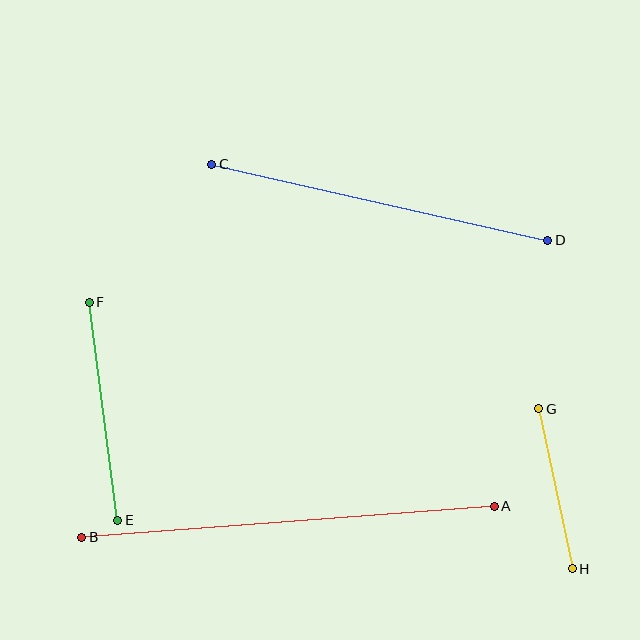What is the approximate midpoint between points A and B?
The midpoint is at approximately (288, 522) pixels.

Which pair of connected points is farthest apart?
Points A and B are farthest apart.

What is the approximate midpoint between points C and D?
The midpoint is at approximately (380, 202) pixels.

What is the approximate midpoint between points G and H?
The midpoint is at approximately (555, 489) pixels.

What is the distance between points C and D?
The distance is approximately 344 pixels.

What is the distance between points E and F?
The distance is approximately 220 pixels.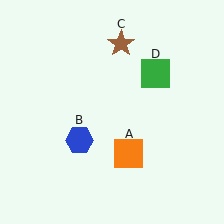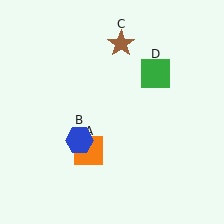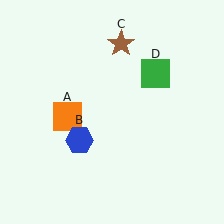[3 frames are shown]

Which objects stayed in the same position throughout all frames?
Blue hexagon (object B) and brown star (object C) and green square (object D) remained stationary.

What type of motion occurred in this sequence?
The orange square (object A) rotated clockwise around the center of the scene.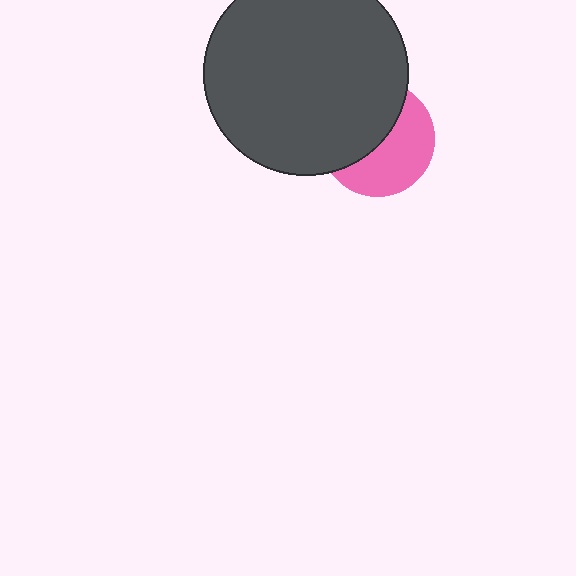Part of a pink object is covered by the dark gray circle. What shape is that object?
It is a circle.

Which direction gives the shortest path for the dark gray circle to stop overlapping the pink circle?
Moving toward the upper-left gives the shortest separation.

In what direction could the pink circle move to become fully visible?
The pink circle could move toward the lower-right. That would shift it out from behind the dark gray circle entirely.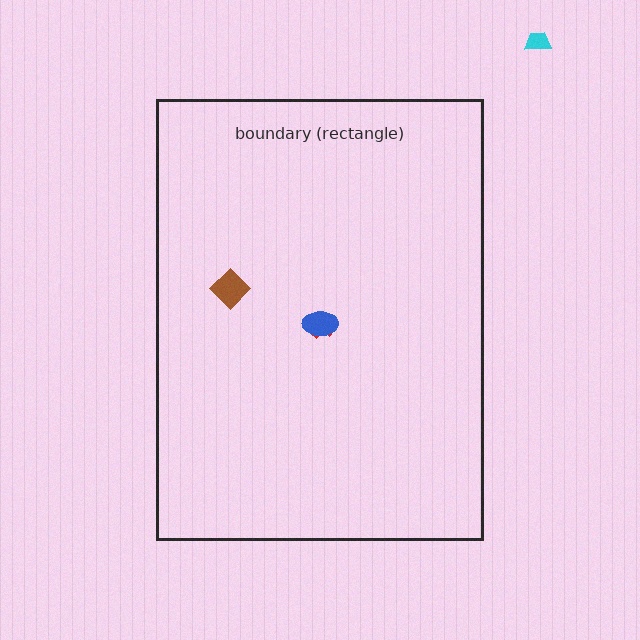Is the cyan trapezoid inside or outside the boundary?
Outside.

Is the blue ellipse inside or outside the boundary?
Inside.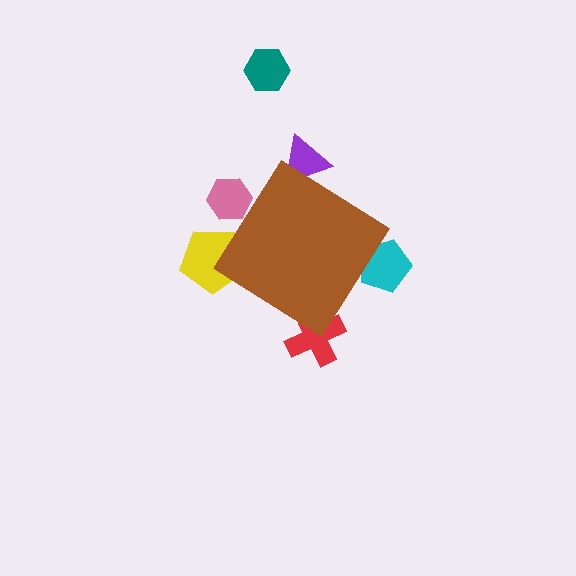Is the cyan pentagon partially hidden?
Yes, the cyan pentagon is partially hidden behind the brown diamond.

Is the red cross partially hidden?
Yes, the red cross is partially hidden behind the brown diamond.